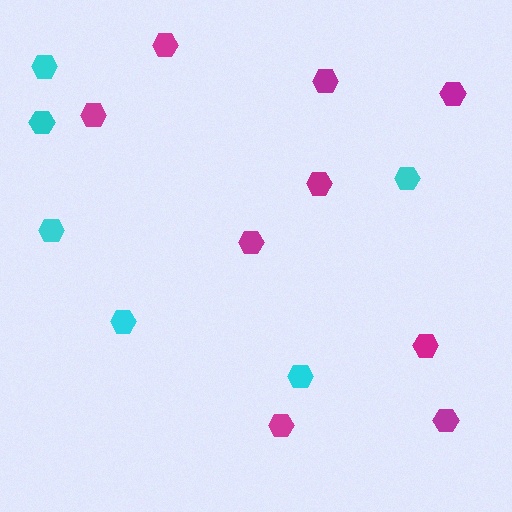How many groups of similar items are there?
There are 2 groups: one group of magenta hexagons (9) and one group of cyan hexagons (6).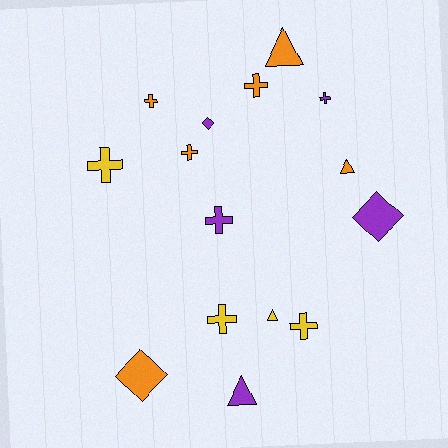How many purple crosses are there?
There are 2 purple crosses.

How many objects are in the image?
There are 15 objects.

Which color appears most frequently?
Orange, with 6 objects.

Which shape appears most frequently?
Cross, with 8 objects.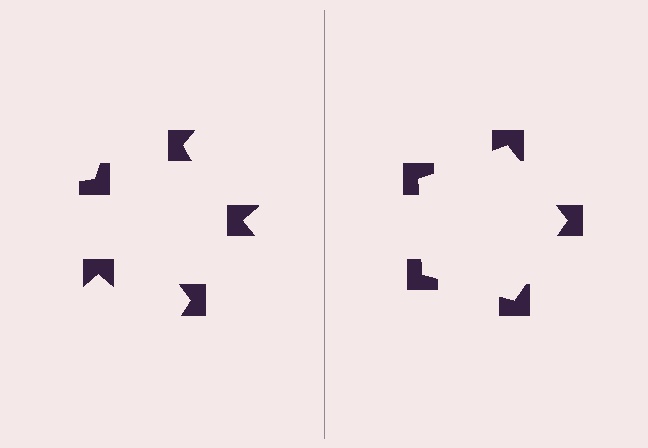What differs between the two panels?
The notched squares are positioned identically on both sides; only the wedge orientations differ. On the right they align to a pentagon; on the left they are misaligned.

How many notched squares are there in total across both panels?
10 — 5 on each side.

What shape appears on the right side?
An illusory pentagon.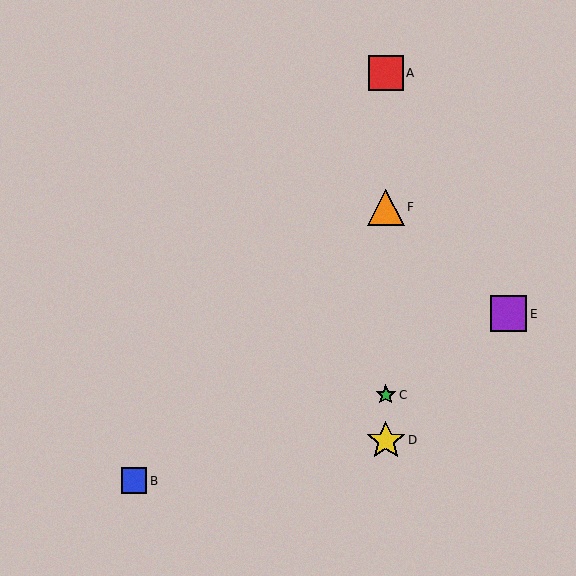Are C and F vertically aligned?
Yes, both are at x≈386.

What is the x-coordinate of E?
Object E is at x≈509.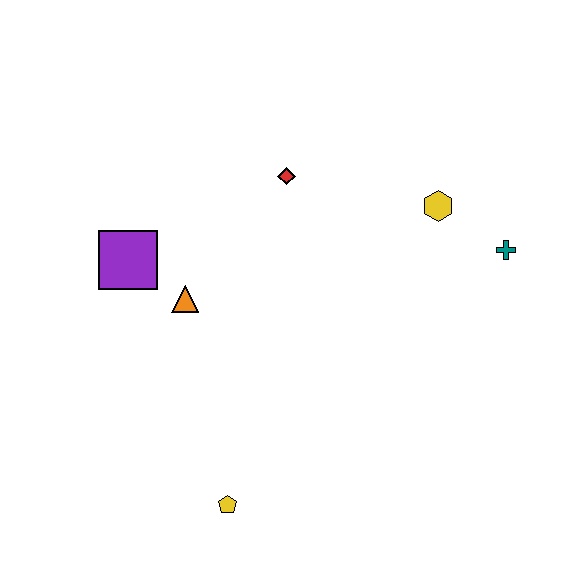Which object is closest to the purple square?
The orange triangle is closest to the purple square.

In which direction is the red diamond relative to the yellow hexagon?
The red diamond is to the left of the yellow hexagon.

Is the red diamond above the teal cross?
Yes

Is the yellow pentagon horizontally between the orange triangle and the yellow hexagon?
Yes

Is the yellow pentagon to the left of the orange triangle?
No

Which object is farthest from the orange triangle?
The teal cross is farthest from the orange triangle.